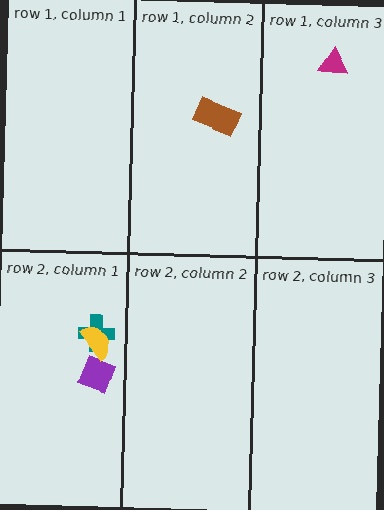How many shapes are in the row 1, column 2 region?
1.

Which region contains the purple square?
The row 2, column 1 region.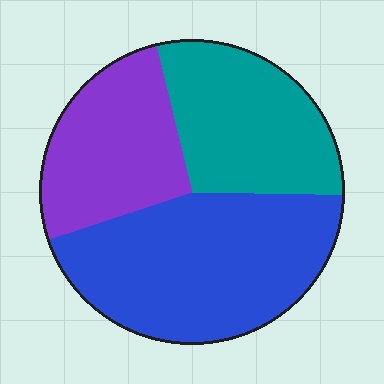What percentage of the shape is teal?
Teal covers about 30% of the shape.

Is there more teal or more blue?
Blue.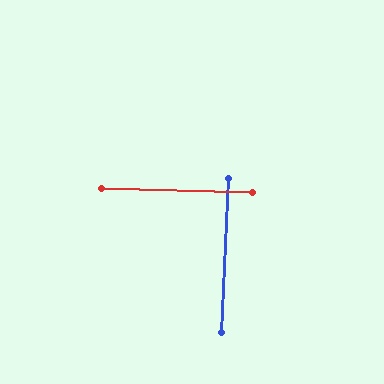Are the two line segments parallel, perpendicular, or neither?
Perpendicular — they meet at approximately 89°.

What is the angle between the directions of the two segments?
Approximately 89 degrees.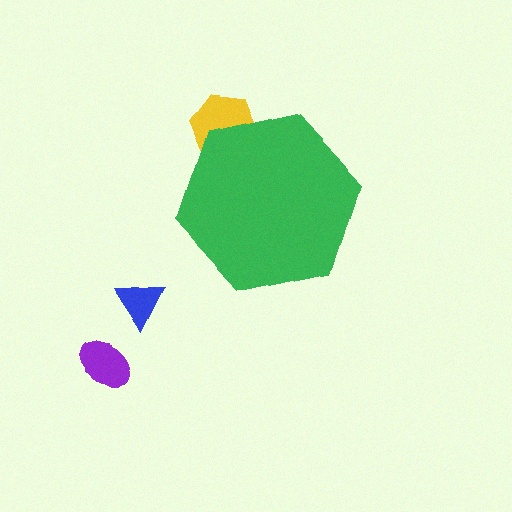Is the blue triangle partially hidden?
No, the blue triangle is fully visible.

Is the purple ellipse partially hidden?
No, the purple ellipse is fully visible.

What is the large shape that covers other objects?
A green hexagon.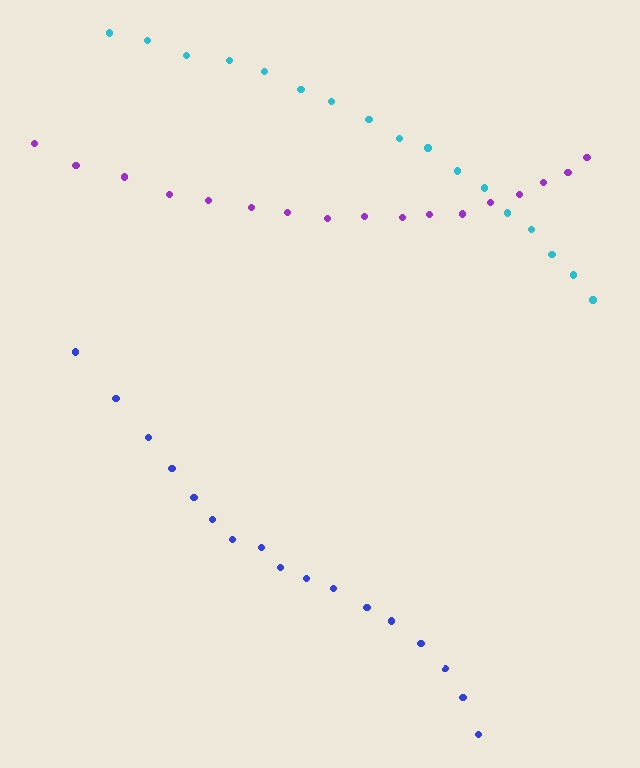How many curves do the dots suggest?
There are 3 distinct paths.